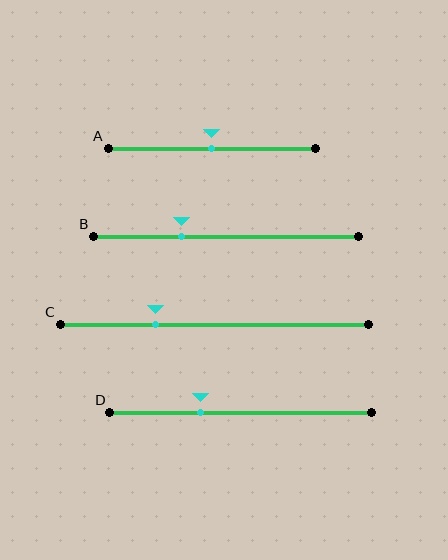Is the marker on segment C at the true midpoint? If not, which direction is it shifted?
No, the marker on segment C is shifted to the left by about 19% of the segment length.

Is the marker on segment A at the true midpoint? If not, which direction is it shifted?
Yes, the marker on segment A is at the true midpoint.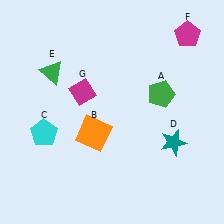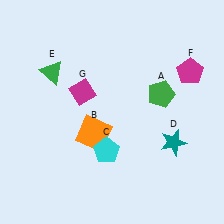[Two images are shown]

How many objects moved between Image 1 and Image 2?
2 objects moved between the two images.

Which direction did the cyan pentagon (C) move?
The cyan pentagon (C) moved right.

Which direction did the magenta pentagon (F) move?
The magenta pentagon (F) moved down.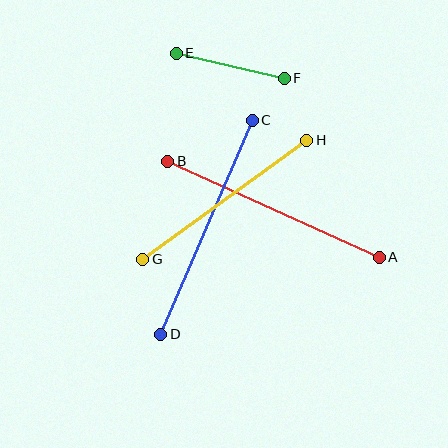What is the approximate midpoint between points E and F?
The midpoint is at approximately (230, 66) pixels.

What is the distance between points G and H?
The distance is approximately 202 pixels.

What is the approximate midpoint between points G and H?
The midpoint is at approximately (225, 200) pixels.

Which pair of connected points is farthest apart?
Points C and D are farthest apart.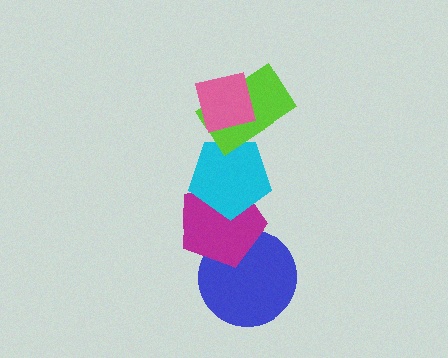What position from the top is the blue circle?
The blue circle is 5th from the top.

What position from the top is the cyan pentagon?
The cyan pentagon is 3rd from the top.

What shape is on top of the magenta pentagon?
The cyan pentagon is on top of the magenta pentagon.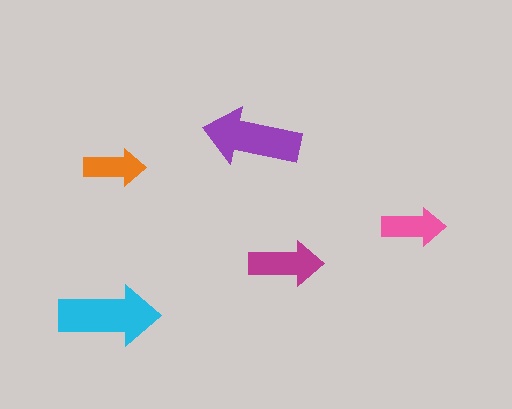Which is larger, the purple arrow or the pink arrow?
The purple one.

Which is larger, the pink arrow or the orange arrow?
The pink one.